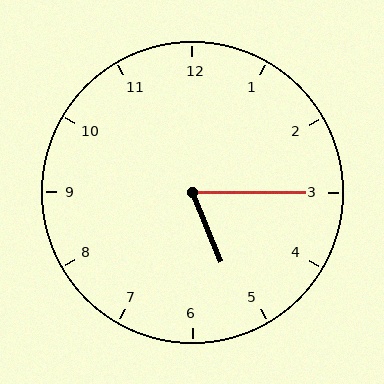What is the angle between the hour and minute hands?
Approximately 68 degrees.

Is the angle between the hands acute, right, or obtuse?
It is acute.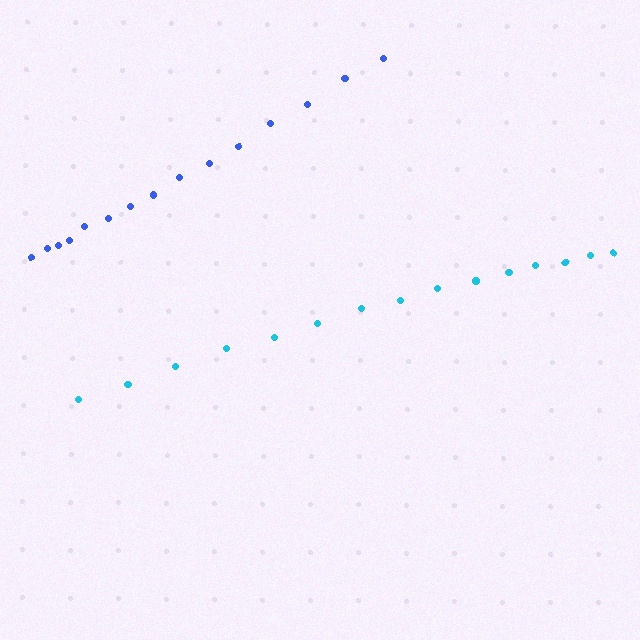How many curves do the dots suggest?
There are 2 distinct paths.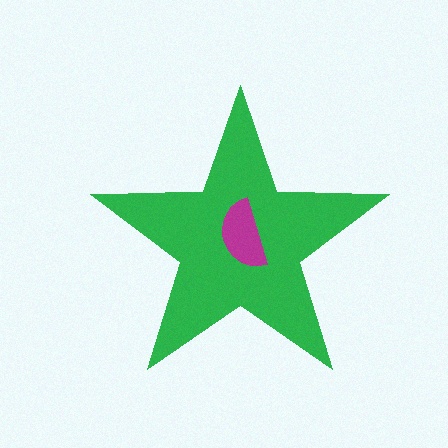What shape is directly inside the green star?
The magenta semicircle.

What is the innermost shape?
The magenta semicircle.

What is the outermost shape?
The green star.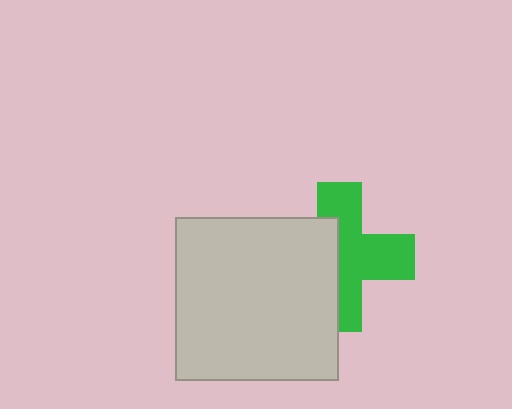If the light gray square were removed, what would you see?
You would see the complete green cross.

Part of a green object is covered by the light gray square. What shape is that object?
It is a cross.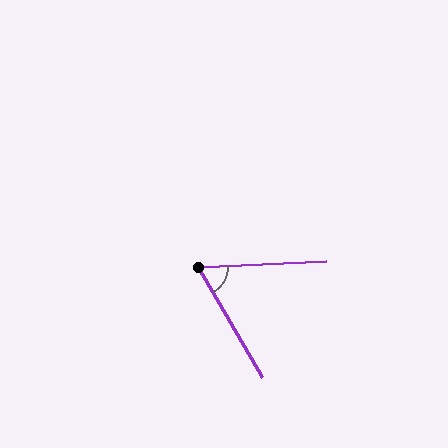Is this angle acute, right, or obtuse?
It is acute.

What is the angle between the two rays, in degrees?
Approximately 62 degrees.